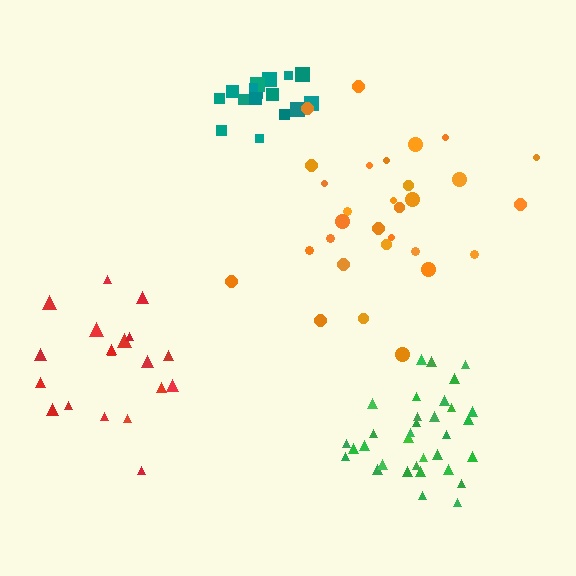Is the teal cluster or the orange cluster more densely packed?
Teal.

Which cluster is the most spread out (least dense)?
Orange.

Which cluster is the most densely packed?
Green.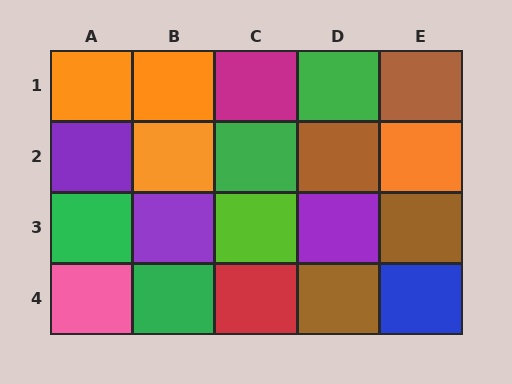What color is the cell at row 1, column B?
Orange.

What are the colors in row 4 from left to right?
Pink, green, red, brown, blue.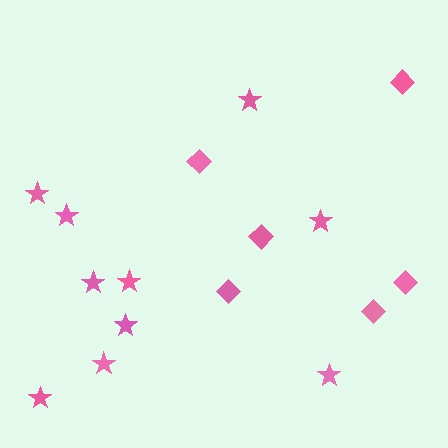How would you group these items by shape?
There are 2 groups: one group of diamonds (6) and one group of stars (10).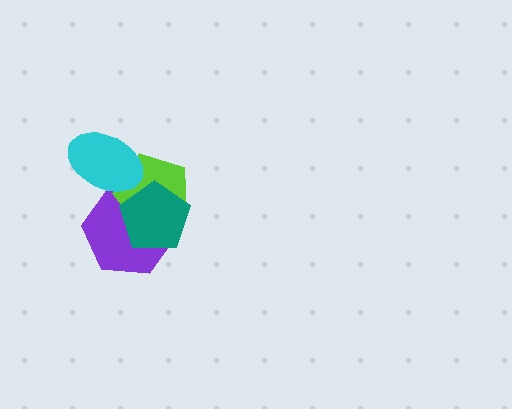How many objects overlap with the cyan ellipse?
2 objects overlap with the cyan ellipse.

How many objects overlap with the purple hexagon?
3 objects overlap with the purple hexagon.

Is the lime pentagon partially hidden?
Yes, it is partially covered by another shape.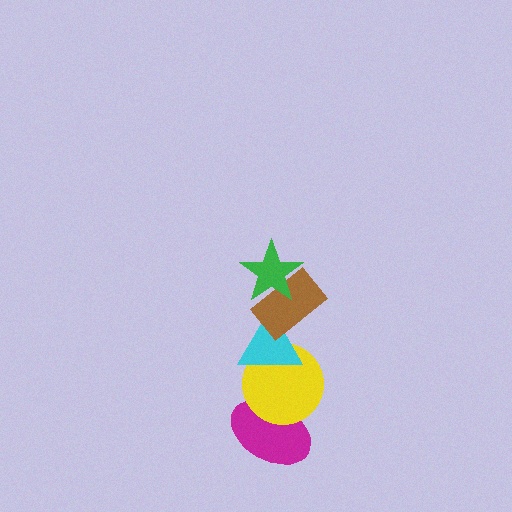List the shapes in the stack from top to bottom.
From top to bottom: the green star, the brown rectangle, the cyan triangle, the yellow circle, the magenta ellipse.